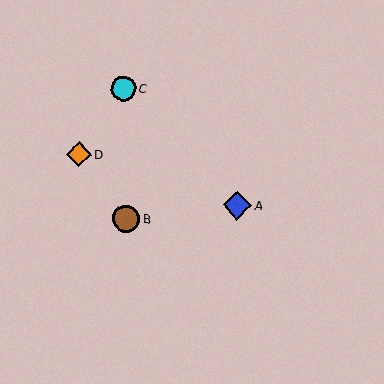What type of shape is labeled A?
Shape A is a blue diamond.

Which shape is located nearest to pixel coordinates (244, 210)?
The blue diamond (labeled A) at (237, 206) is nearest to that location.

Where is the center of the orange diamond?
The center of the orange diamond is at (79, 154).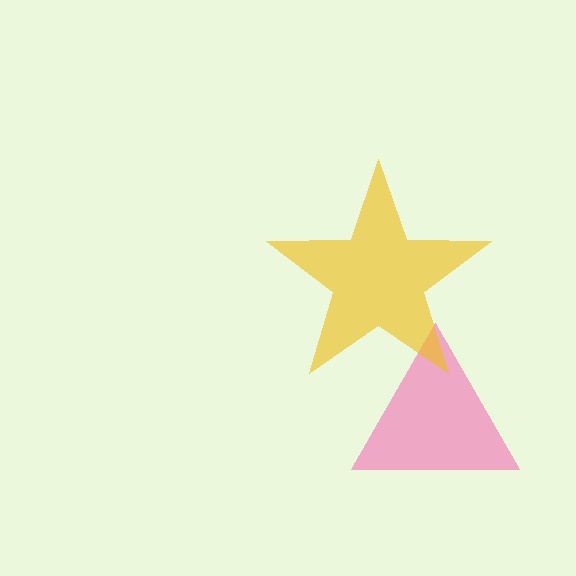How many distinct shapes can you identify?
There are 2 distinct shapes: a pink triangle, a yellow star.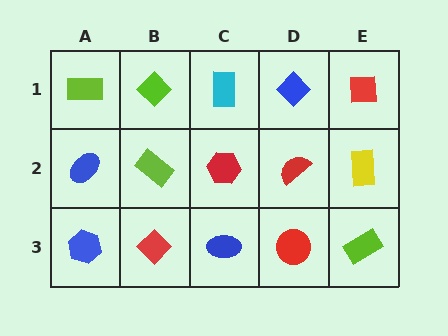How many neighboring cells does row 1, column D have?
3.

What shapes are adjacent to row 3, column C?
A red hexagon (row 2, column C), a red diamond (row 3, column B), a red circle (row 3, column D).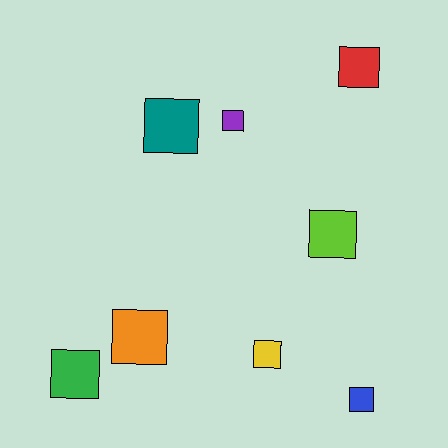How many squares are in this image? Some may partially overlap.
There are 8 squares.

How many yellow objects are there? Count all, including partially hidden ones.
There is 1 yellow object.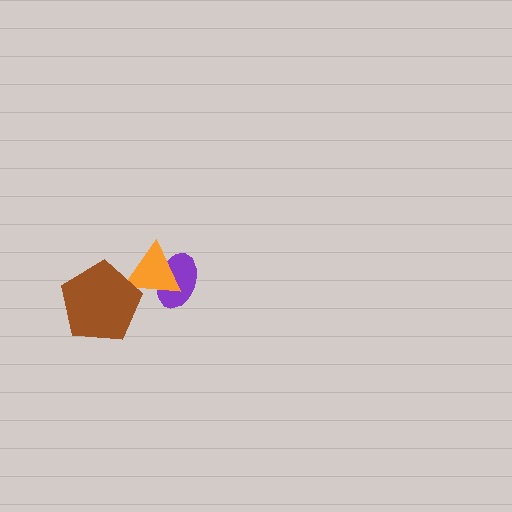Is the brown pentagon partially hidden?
No, no other shape covers it.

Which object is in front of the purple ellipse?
The orange triangle is in front of the purple ellipse.